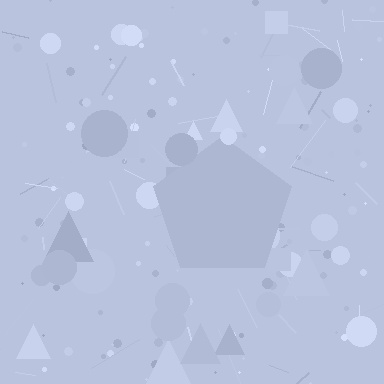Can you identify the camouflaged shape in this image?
The camouflaged shape is a pentagon.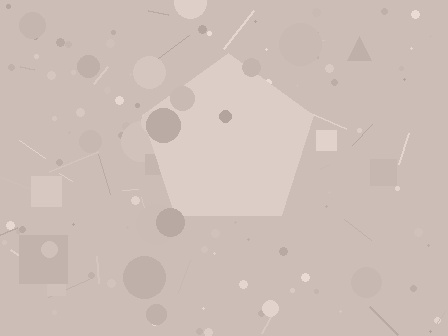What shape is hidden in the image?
A pentagon is hidden in the image.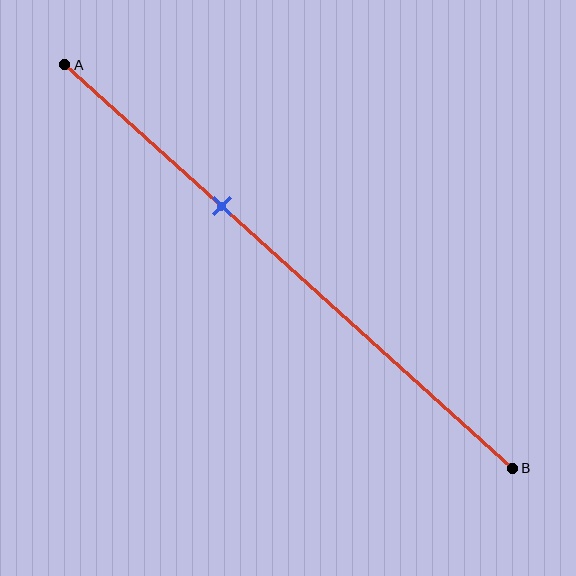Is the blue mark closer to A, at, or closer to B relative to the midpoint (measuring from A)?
The blue mark is closer to point A than the midpoint of segment AB.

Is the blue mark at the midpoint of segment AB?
No, the mark is at about 35% from A, not at the 50% midpoint.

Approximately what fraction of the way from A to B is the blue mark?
The blue mark is approximately 35% of the way from A to B.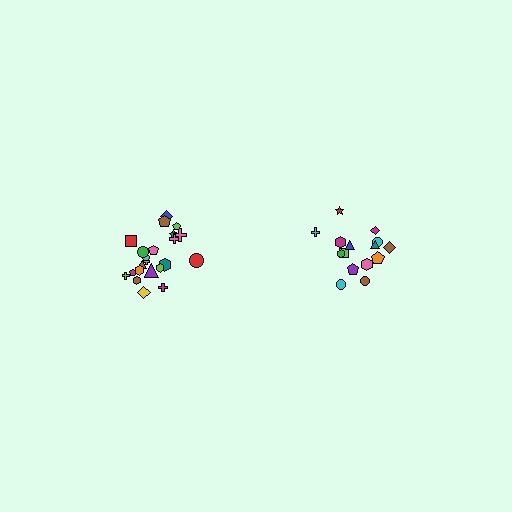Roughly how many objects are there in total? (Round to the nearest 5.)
Roughly 35 objects in total.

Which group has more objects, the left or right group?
The left group.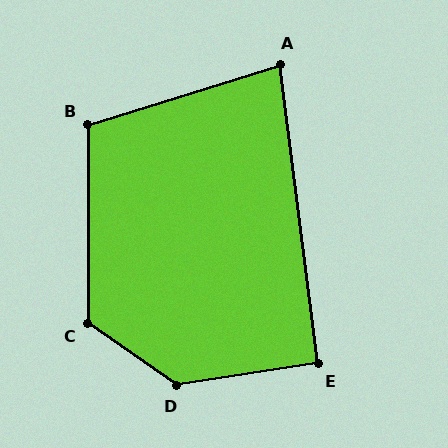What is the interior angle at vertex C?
Approximately 125 degrees (obtuse).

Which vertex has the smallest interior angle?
A, at approximately 80 degrees.